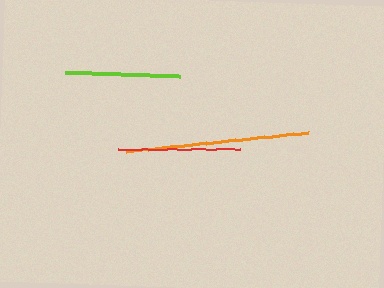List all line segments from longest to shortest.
From longest to shortest: orange, red, lime.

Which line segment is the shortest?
The lime line is the shortest at approximately 115 pixels.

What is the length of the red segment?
The red segment is approximately 121 pixels long.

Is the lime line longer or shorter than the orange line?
The orange line is longer than the lime line.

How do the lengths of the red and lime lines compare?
The red and lime lines are approximately the same length.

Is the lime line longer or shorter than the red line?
The red line is longer than the lime line.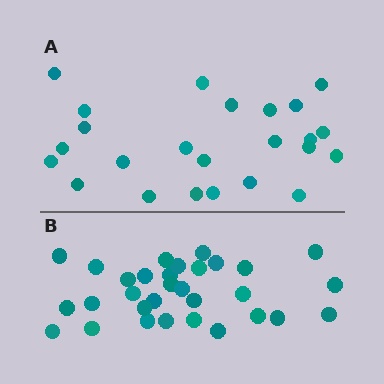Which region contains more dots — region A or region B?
Region B (the bottom region) has more dots.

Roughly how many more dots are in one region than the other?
Region B has roughly 8 or so more dots than region A.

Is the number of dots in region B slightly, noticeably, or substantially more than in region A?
Region B has noticeably more, but not dramatically so. The ratio is roughly 1.3 to 1.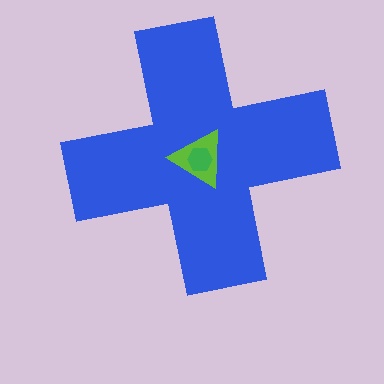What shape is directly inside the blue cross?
The lime triangle.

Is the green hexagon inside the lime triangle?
Yes.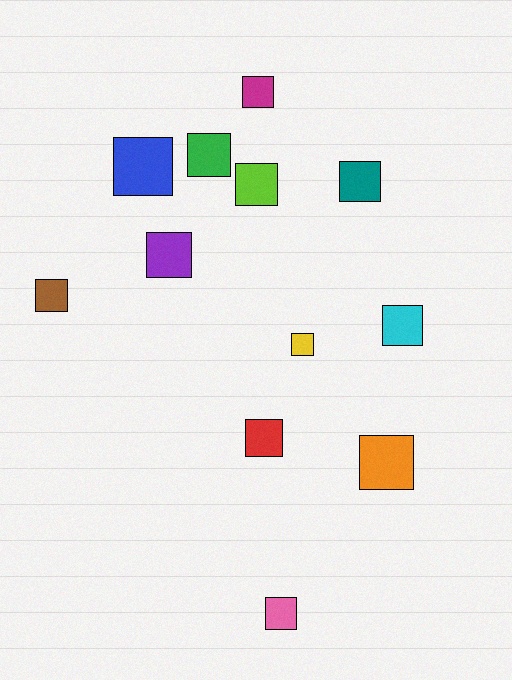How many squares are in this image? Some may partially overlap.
There are 12 squares.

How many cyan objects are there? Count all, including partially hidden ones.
There is 1 cyan object.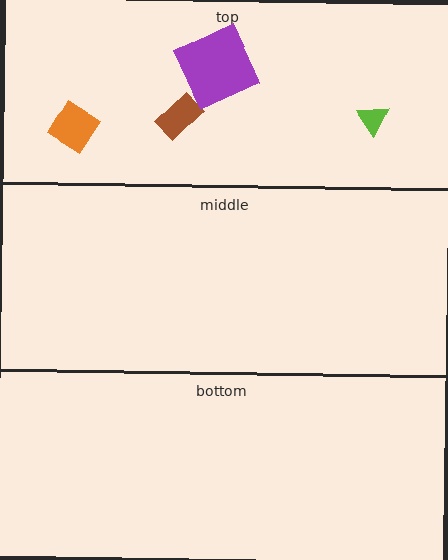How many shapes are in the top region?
4.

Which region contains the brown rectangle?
The top region.